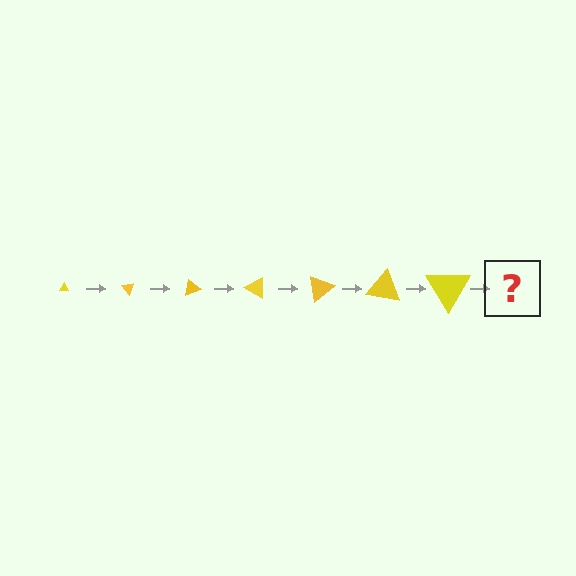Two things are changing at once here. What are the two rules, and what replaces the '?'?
The two rules are that the triangle grows larger each step and it rotates 50 degrees each step. The '?' should be a triangle, larger than the previous one and rotated 350 degrees from the start.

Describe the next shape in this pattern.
It should be a triangle, larger than the previous one and rotated 350 degrees from the start.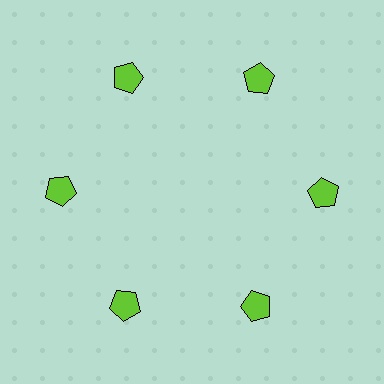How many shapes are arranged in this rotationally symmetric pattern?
There are 6 shapes, arranged in 6 groups of 1.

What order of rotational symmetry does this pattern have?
This pattern has 6-fold rotational symmetry.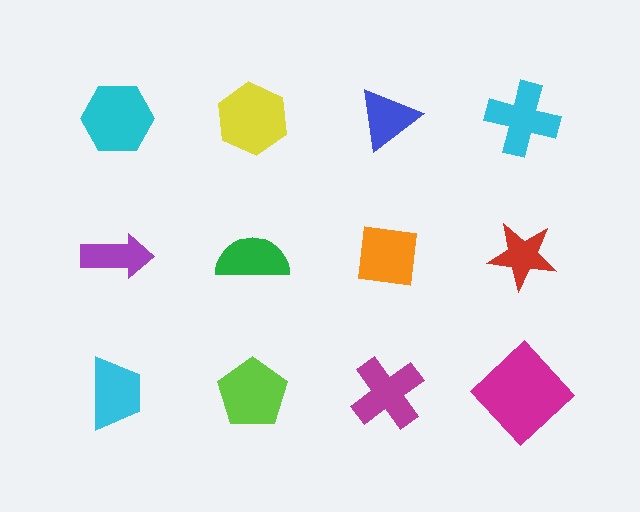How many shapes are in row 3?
4 shapes.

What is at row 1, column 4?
A cyan cross.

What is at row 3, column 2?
A lime pentagon.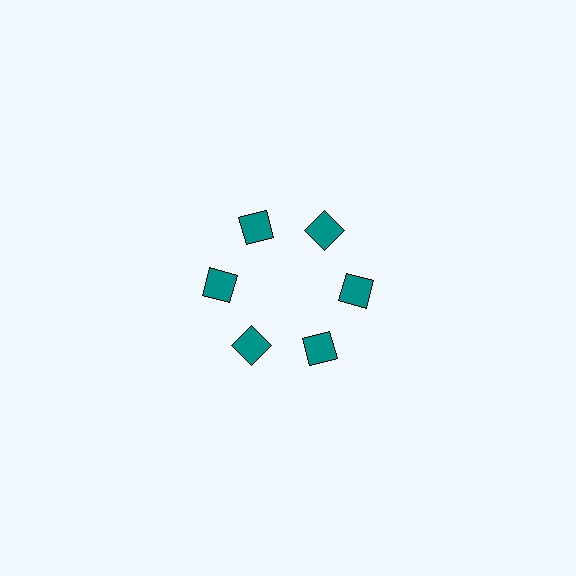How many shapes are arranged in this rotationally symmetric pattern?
There are 6 shapes, arranged in 6 groups of 1.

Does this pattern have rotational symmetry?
Yes, this pattern has 6-fold rotational symmetry. It looks the same after rotating 60 degrees around the center.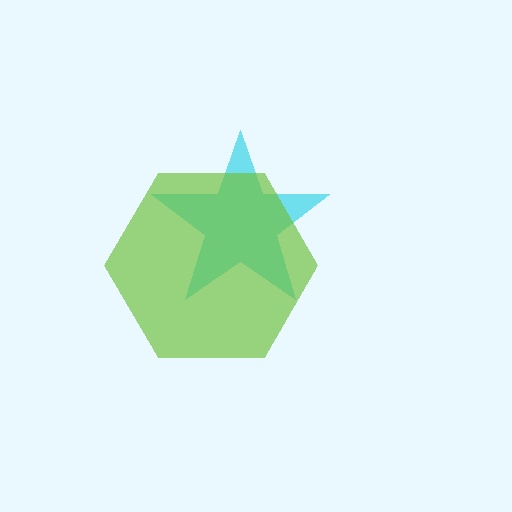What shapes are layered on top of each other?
The layered shapes are: a cyan star, a lime hexagon.